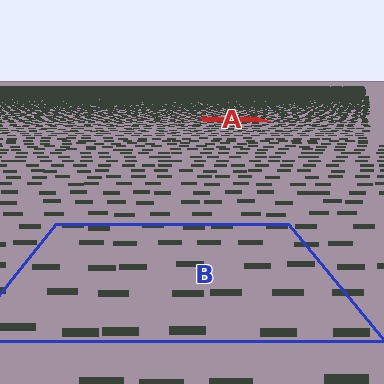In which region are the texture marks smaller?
The texture marks are smaller in region A, because it is farther away.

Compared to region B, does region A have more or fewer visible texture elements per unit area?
Region A has more texture elements per unit area — they are packed more densely because it is farther away.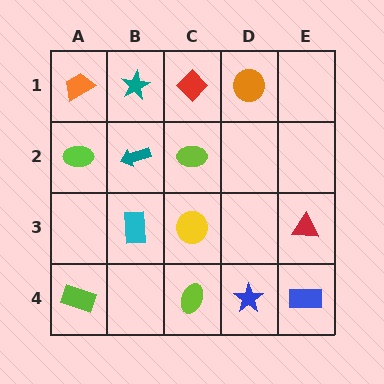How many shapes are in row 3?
3 shapes.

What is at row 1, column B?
A teal star.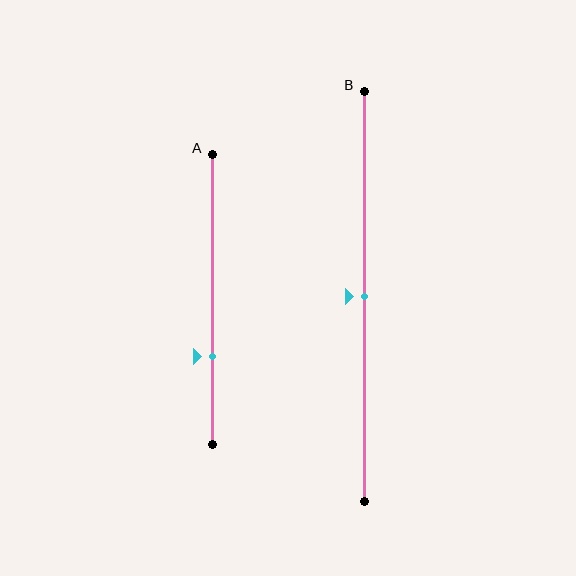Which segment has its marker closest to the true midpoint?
Segment B has its marker closest to the true midpoint.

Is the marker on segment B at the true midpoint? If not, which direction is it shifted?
Yes, the marker on segment B is at the true midpoint.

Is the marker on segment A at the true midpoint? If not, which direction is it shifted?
No, the marker on segment A is shifted downward by about 20% of the segment length.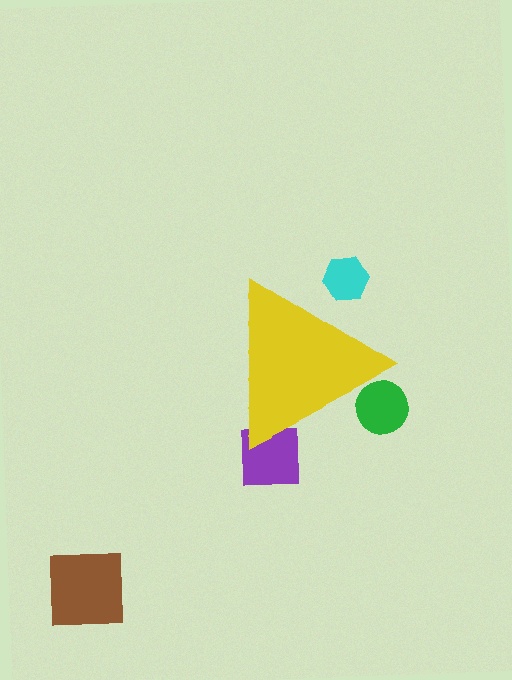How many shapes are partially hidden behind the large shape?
3 shapes are partially hidden.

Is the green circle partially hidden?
Yes, the green circle is partially hidden behind the yellow triangle.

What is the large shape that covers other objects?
A yellow triangle.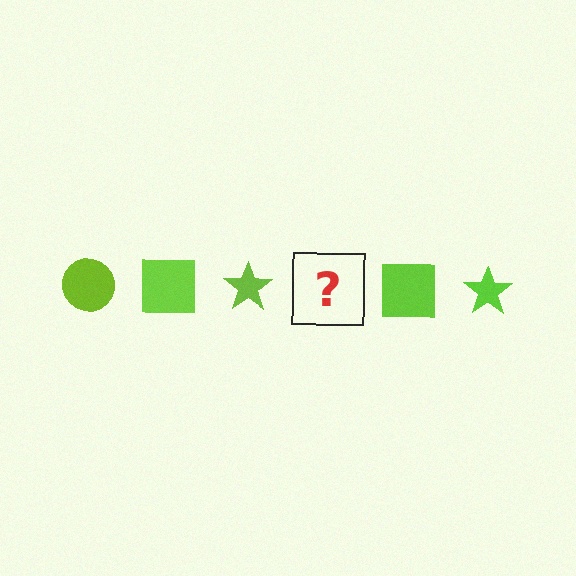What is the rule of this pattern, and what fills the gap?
The rule is that the pattern cycles through circle, square, star shapes in lime. The gap should be filled with a lime circle.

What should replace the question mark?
The question mark should be replaced with a lime circle.